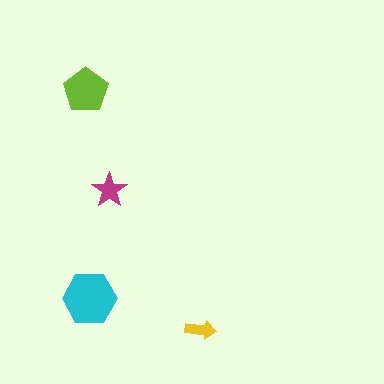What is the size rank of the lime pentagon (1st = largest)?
2nd.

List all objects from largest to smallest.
The cyan hexagon, the lime pentagon, the magenta star, the yellow arrow.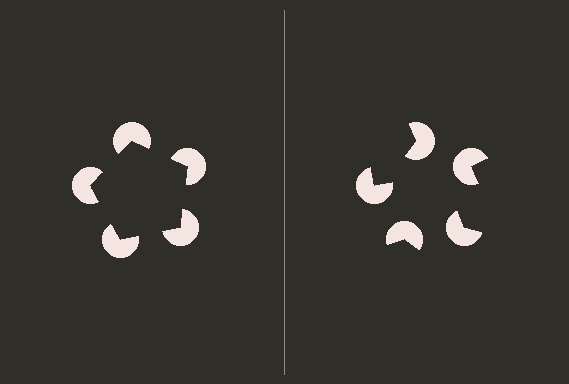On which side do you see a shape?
An illusory pentagon appears on the left side. On the right side the wedge cuts are rotated, so no coherent shape forms.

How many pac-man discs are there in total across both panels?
10 — 5 on each side.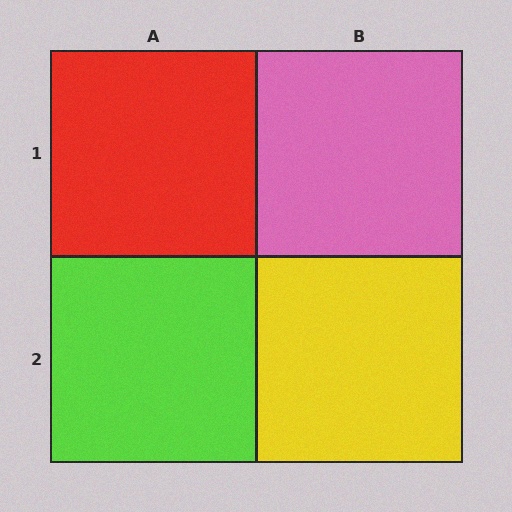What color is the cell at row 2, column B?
Yellow.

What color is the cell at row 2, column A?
Lime.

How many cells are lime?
1 cell is lime.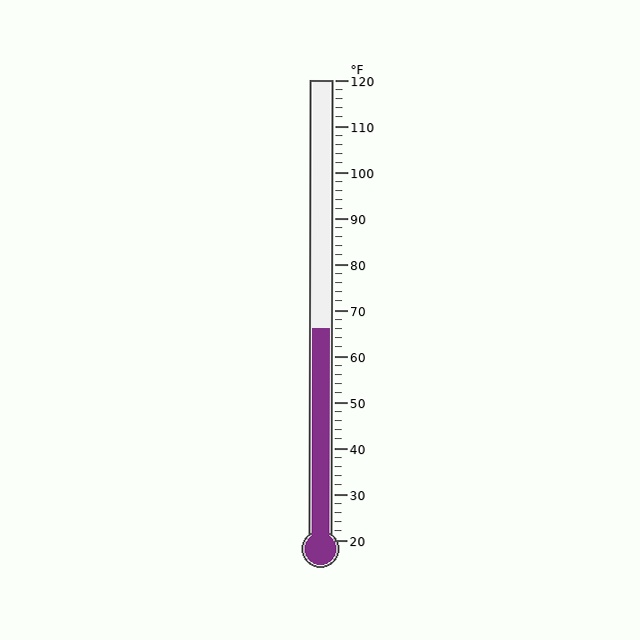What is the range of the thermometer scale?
The thermometer scale ranges from 20°F to 120°F.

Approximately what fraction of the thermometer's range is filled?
The thermometer is filled to approximately 45% of its range.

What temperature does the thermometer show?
The thermometer shows approximately 66°F.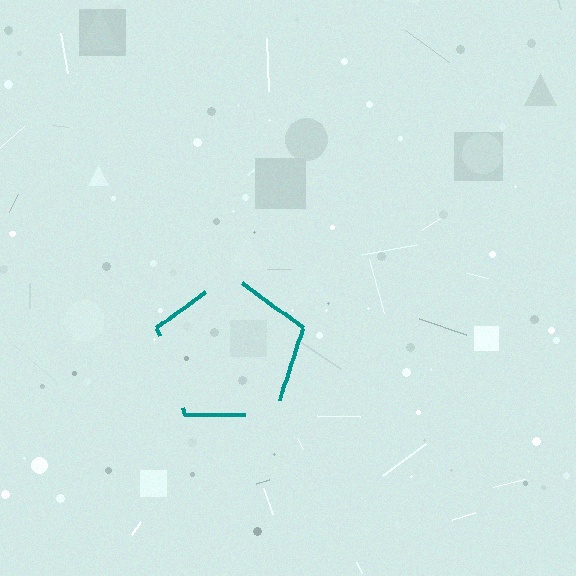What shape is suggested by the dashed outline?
The dashed outline suggests a pentagon.